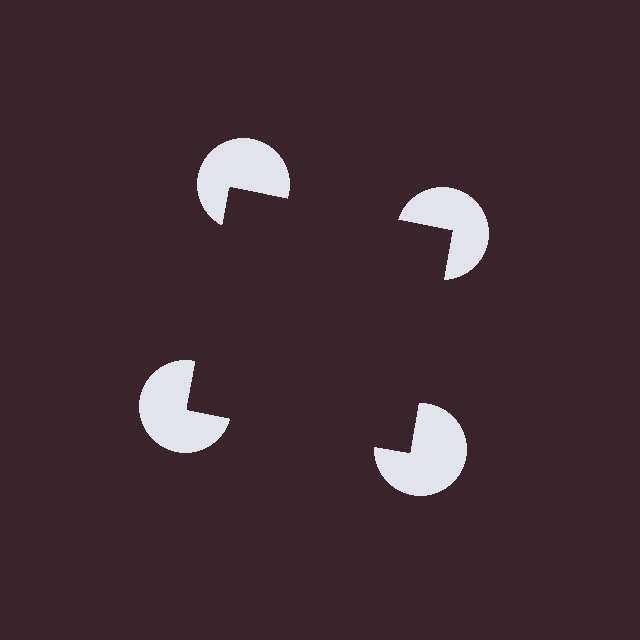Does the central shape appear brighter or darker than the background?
It typically appears slightly darker than the background, even though no actual brightness change is drawn.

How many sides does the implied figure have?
4 sides.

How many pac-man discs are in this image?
There are 4 — one at each vertex of the illusory square.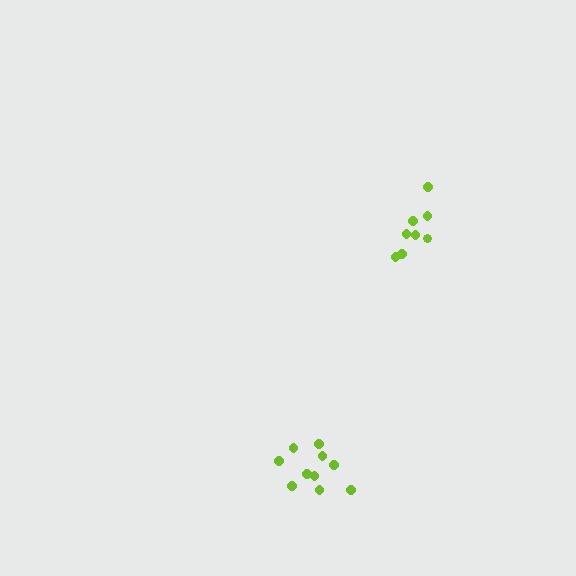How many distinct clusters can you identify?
There are 2 distinct clusters.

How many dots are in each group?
Group 1: 10 dots, Group 2: 8 dots (18 total).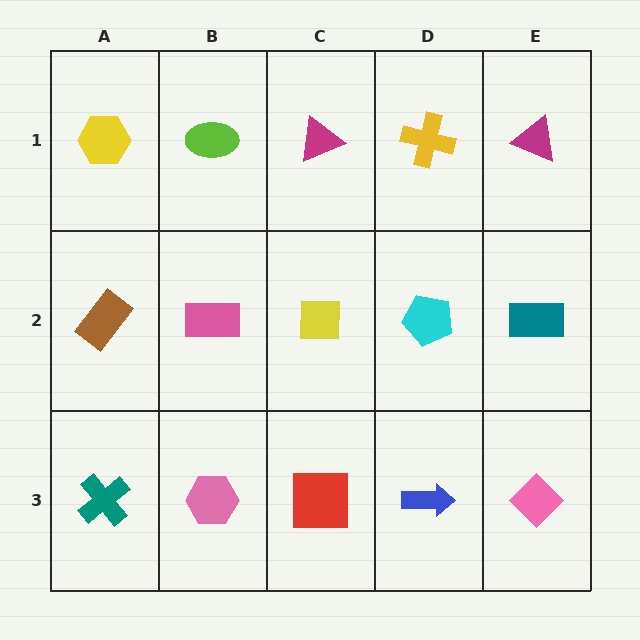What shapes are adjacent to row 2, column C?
A magenta triangle (row 1, column C), a red square (row 3, column C), a pink rectangle (row 2, column B), a cyan pentagon (row 2, column D).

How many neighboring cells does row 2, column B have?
4.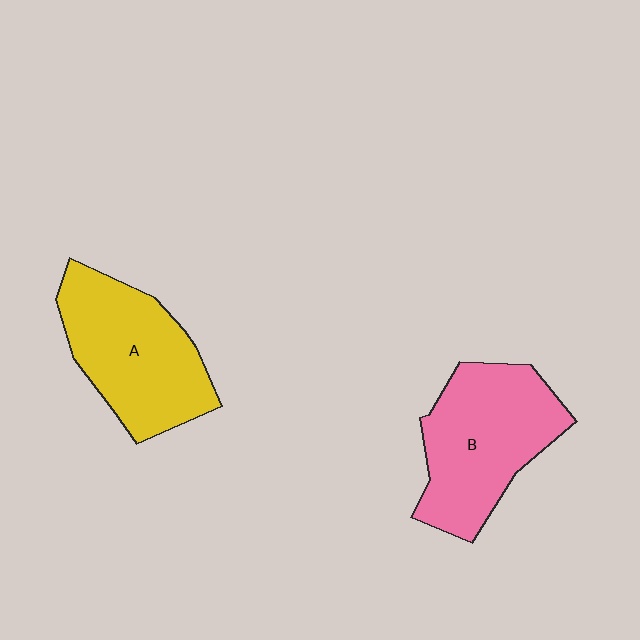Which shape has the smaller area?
Shape A (yellow).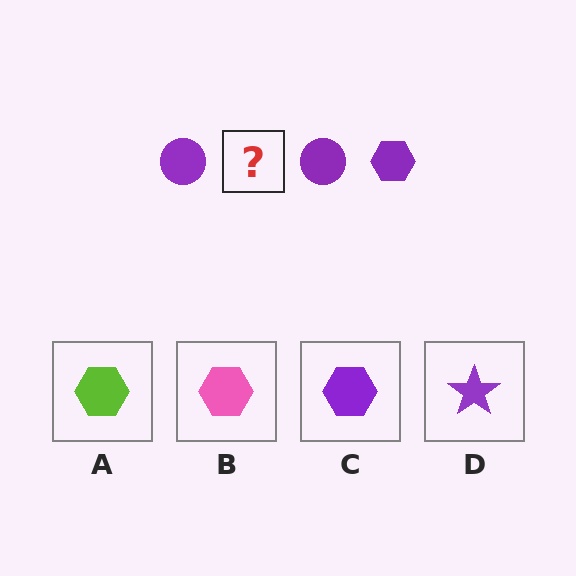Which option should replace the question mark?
Option C.